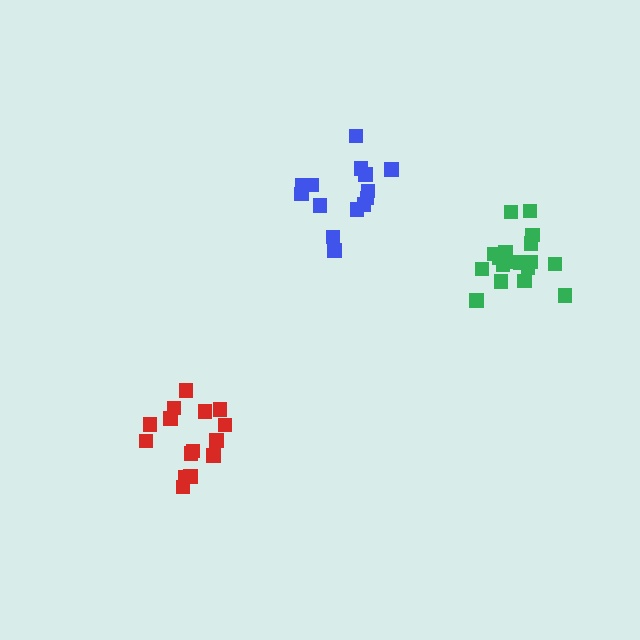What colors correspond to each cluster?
The clusters are colored: blue, green, red.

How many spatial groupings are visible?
There are 3 spatial groupings.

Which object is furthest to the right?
The green cluster is rightmost.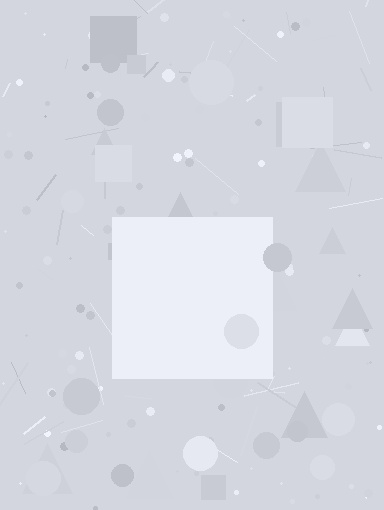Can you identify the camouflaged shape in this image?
The camouflaged shape is a square.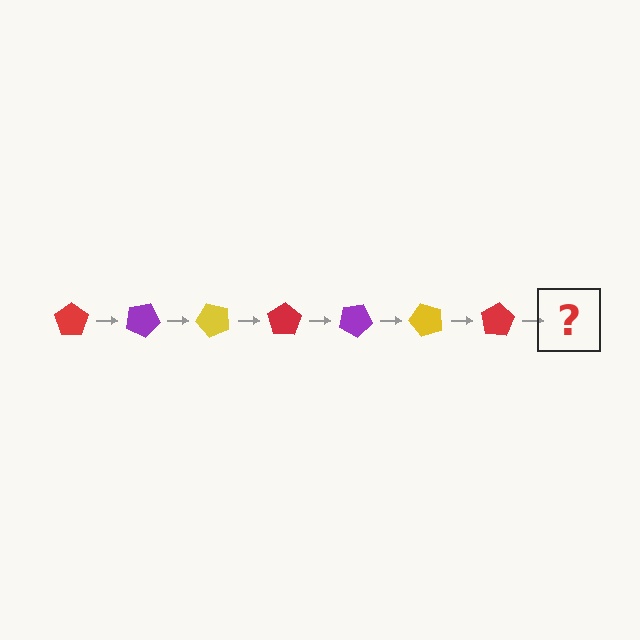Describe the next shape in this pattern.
It should be a purple pentagon, rotated 175 degrees from the start.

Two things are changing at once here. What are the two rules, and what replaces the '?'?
The two rules are that it rotates 25 degrees each step and the color cycles through red, purple, and yellow. The '?' should be a purple pentagon, rotated 175 degrees from the start.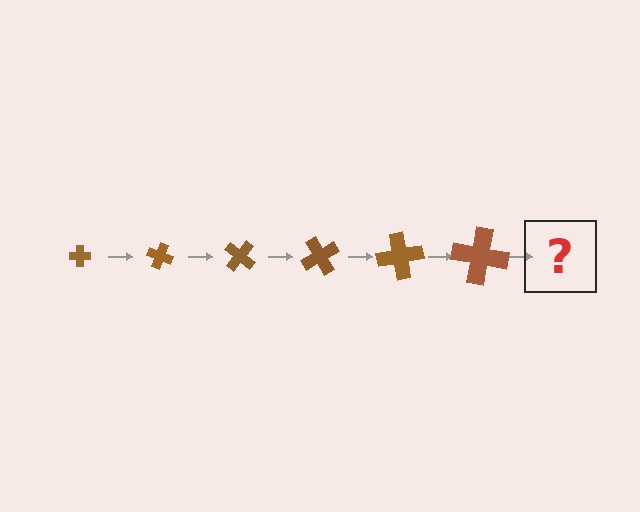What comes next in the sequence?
The next element should be a cross, larger than the previous one and rotated 120 degrees from the start.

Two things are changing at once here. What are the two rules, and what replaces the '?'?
The two rules are that the cross grows larger each step and it rotates 20 degrees each step. The '?' should be a cross, larger than the previous one and rotated 120 degrees from the start.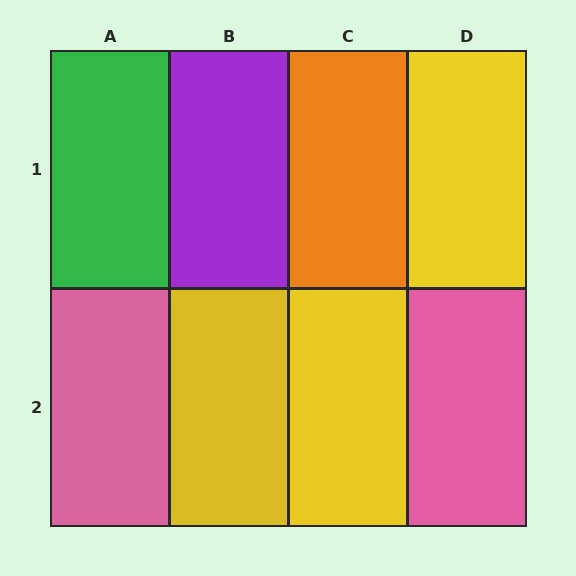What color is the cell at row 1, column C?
Orange.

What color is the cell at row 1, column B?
Purple.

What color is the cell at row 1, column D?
Yellow.